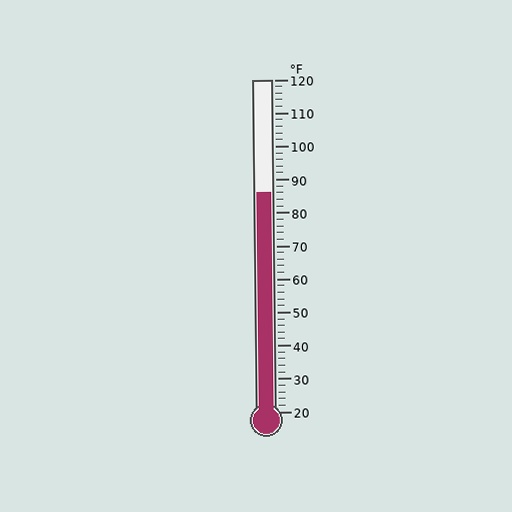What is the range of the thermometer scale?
The thermometer scale ranges from 20°F to 120°F.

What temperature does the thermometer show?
The thermometer shows approximately 86°F.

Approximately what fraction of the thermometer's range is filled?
The thermometer is filled to approximately 65% of its range.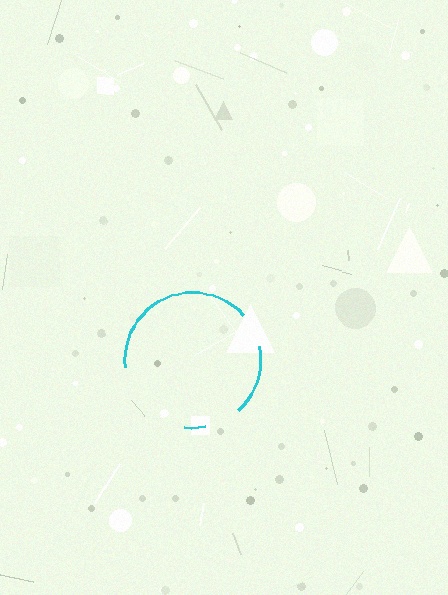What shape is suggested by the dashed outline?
The dashed outline suggests a circle.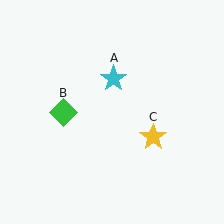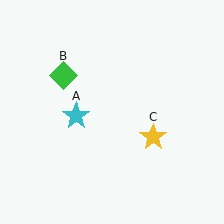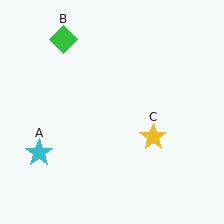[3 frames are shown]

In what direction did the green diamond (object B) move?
The green diamond (object B) moved up.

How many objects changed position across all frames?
2 objects changed position: cyan star (object A), green diamond (object B).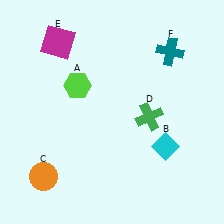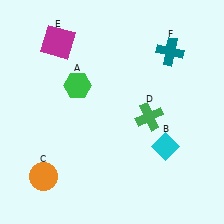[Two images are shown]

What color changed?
The hexagon (A) changed from lime in Image 1 to green in Image 2.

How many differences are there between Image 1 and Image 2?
There is 1 difference between the two images.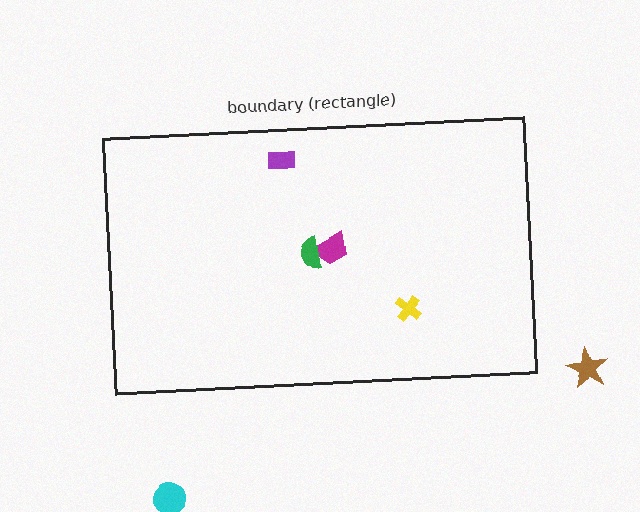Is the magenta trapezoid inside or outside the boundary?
Inside.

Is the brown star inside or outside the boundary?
Outside.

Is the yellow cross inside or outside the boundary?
Inside.